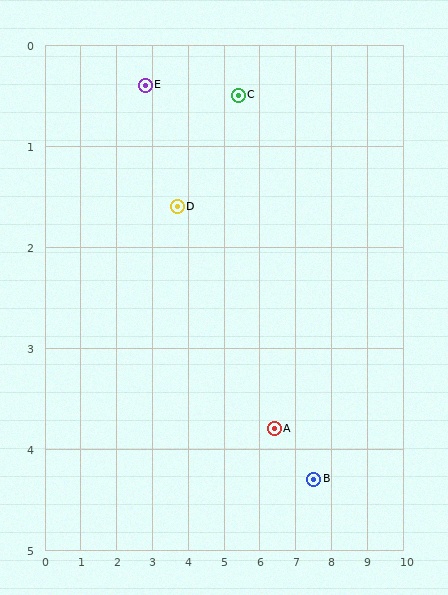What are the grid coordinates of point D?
Point D is at approximately (3.7, 1.6).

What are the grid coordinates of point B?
Point B is at approximately (7.5, 4.3).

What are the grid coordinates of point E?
Point E is at approximately (2.8, 0.4).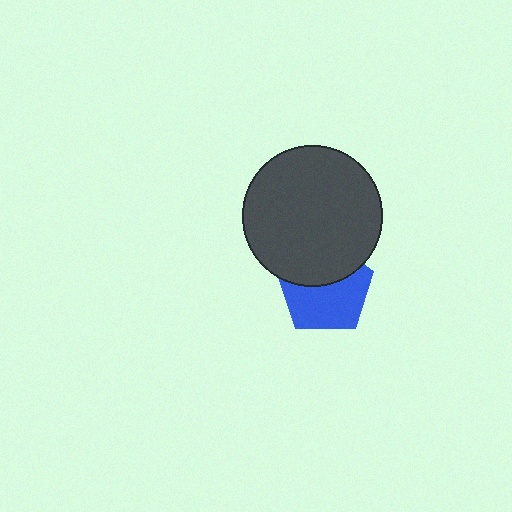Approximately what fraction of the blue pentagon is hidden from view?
Roughly 41% of the blue pentagon is hidden behind the dark gray circle.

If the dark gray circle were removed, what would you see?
You would see the complete blue pentagon.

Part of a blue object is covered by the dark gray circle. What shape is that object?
It is a pentagon.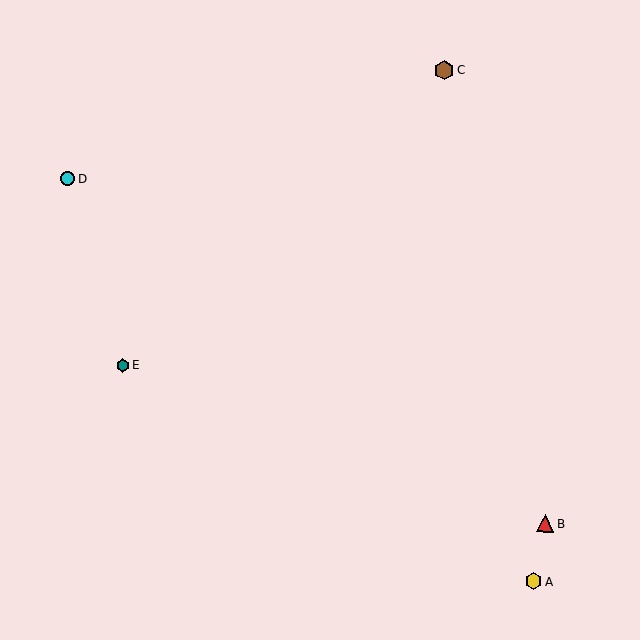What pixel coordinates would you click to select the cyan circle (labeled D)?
Click at (68, 179) to select the cyan circle D.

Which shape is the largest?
The brown hexagon (labeled C) is the largest.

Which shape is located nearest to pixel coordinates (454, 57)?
The brown hexagon (labeled C) at (444, 70) is nearest to that location.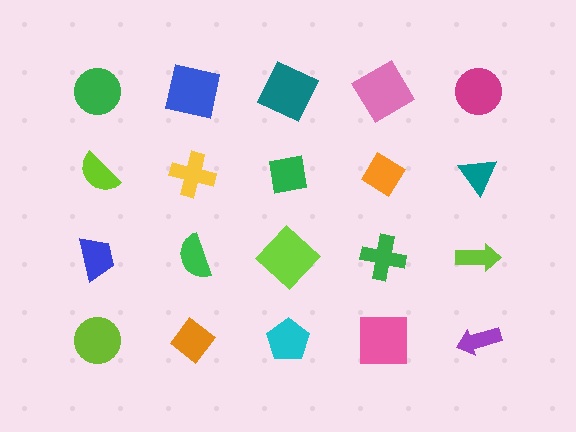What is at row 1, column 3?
A teal square.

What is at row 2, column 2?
A yellow cross.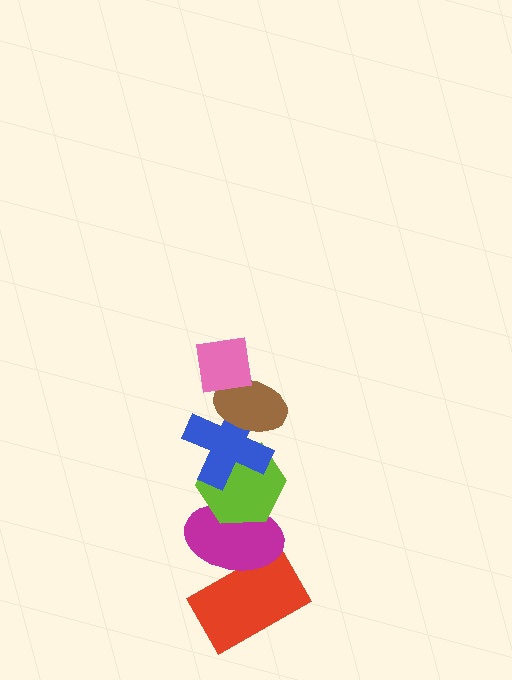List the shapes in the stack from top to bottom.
From top to bottom: the pink square, the brown ellipse, the blue cross, the lime hexagon, the magenta ellipse, the red rectangle.